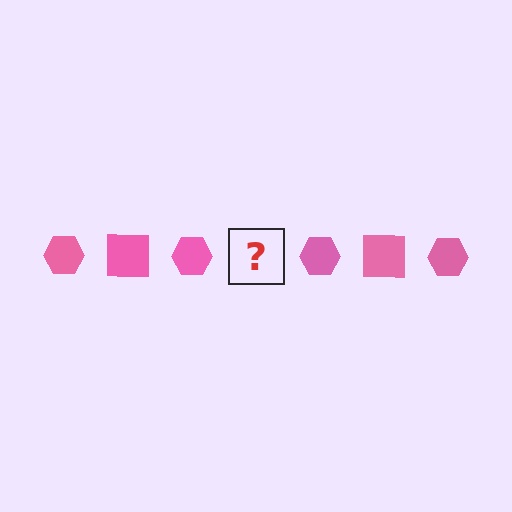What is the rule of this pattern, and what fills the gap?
The rule is that the pattern cycles through hexagon, square shapes in pink. The gap should be filled with a pink square.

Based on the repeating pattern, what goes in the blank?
The blank should be a pink square.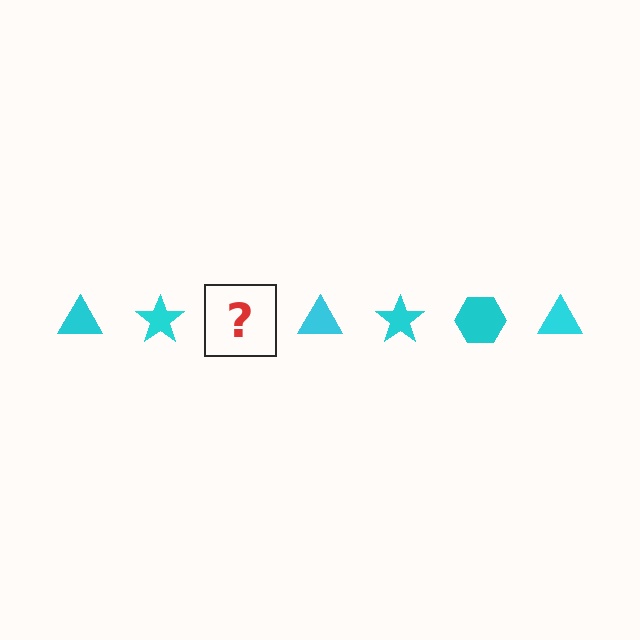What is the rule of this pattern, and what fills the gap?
The rule is that the pattern cycles through triangle, star, hexagon shapes in cyan. The gap should be filled with a cyan hexagon.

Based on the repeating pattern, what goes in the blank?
The blank should be a cyan hexagon.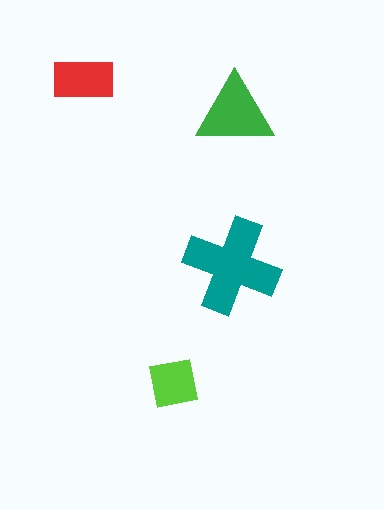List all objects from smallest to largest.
The lime square, the red rectangle, the green triangle, the teal cross.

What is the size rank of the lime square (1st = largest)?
4th.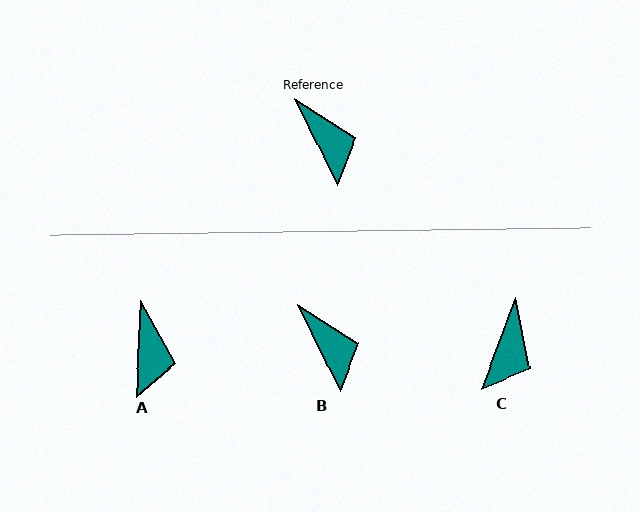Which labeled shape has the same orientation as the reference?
B.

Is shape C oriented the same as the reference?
No, it is off by about 47 degrees.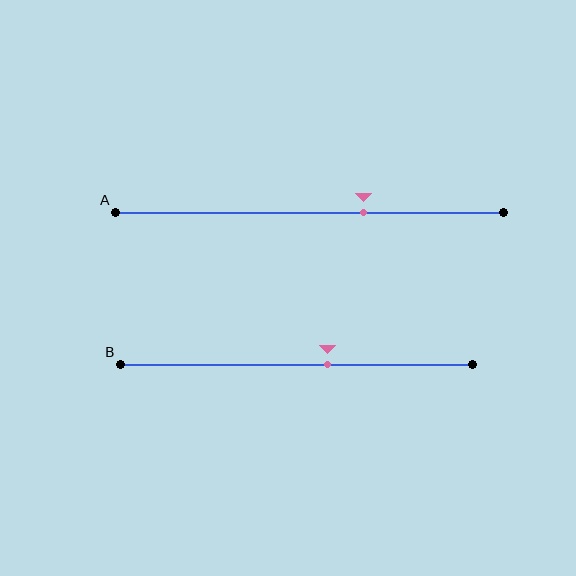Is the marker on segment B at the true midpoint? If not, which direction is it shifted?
No, the marker on segment B is shifted to the right by about 9% of the segment length.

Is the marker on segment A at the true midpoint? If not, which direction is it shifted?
No, the marker on segment A is shifted to the right by about 14% of the segment length.